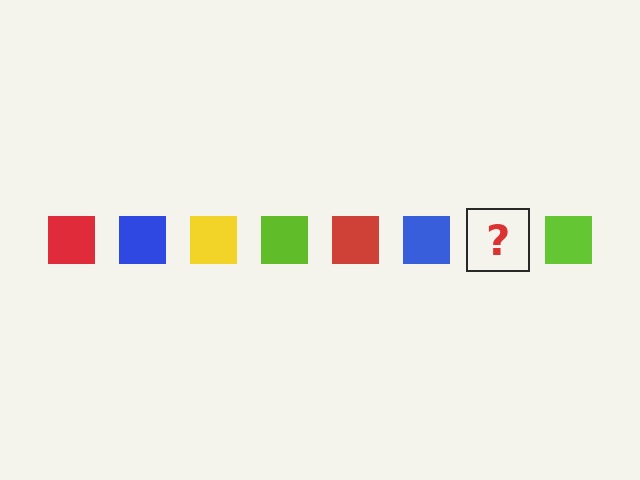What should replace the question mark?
The question mark should be replaced with a yellow square.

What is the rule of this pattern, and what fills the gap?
The rule is that the pattern cycles through red, blue, yellow, lime squares. The gap should be filled with a yellow square.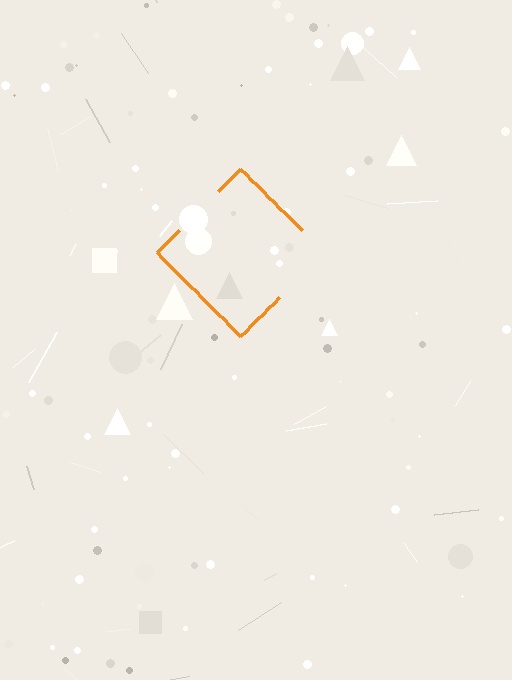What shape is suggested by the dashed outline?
The dashed outline suggests a diamond.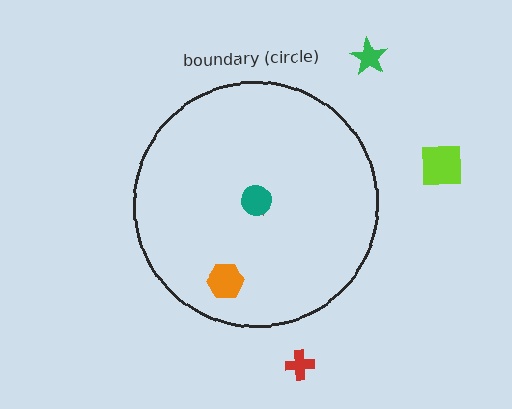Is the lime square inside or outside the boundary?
Outside.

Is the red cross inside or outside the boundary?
Outside.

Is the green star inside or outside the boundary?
Outside.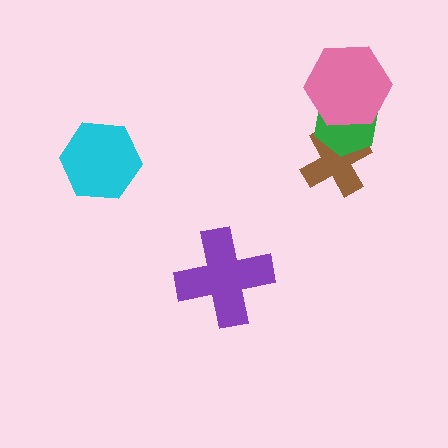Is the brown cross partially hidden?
Yes, it is partially covered by another shape.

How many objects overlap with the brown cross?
1 object overlaps with the brown cross.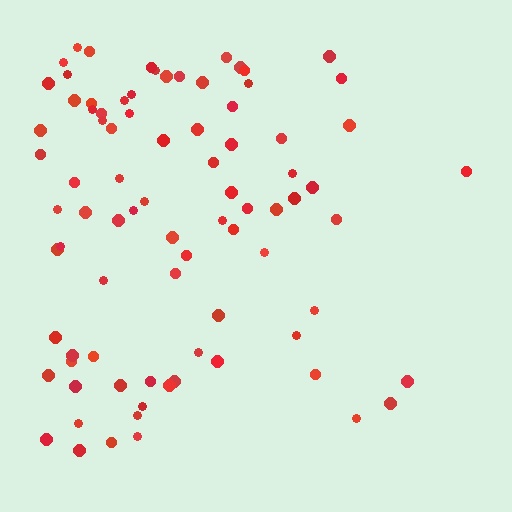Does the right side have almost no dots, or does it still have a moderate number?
Still a moderate number, just noticeably fewer than the left.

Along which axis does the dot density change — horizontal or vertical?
Horizontal.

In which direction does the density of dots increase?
From right to left, with the left side densest.